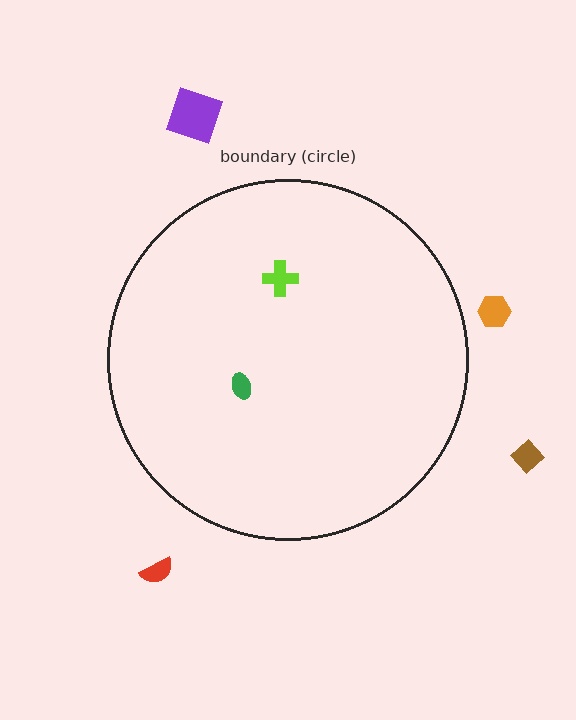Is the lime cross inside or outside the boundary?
Inside.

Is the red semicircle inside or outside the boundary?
Outside.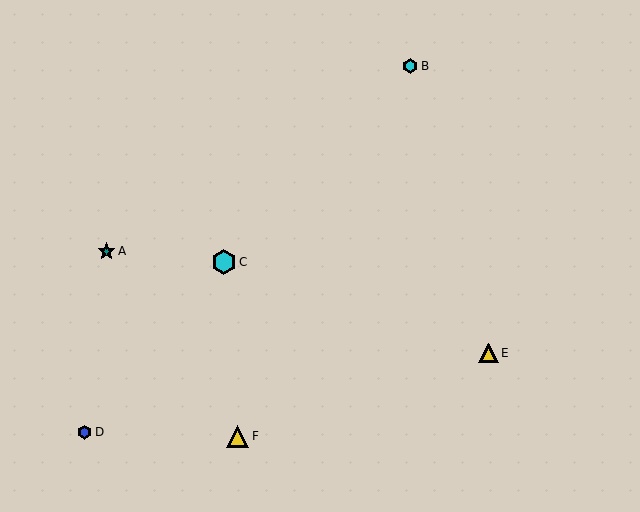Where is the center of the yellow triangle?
The center of the yellow triangle is at (238, 436).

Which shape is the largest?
The cyan hexagon (labeled C) is the largest.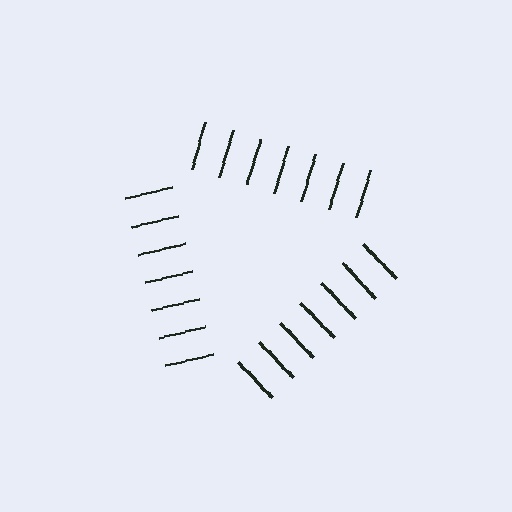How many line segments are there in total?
21 — 7 along each of the 3 edges.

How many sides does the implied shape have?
3 sides — the line-ends trace a triangle.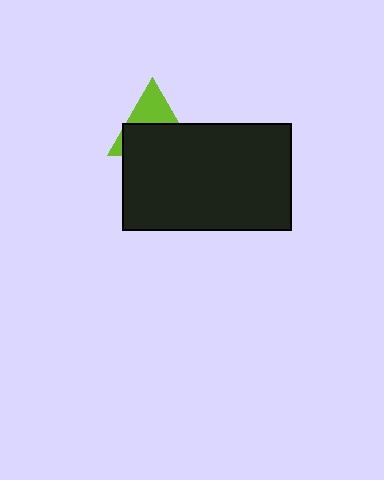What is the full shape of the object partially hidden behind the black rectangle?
The partially hidden object is a lime triangle.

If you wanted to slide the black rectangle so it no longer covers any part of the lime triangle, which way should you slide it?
Slide it down — that is the most direct way to separate the two shapes.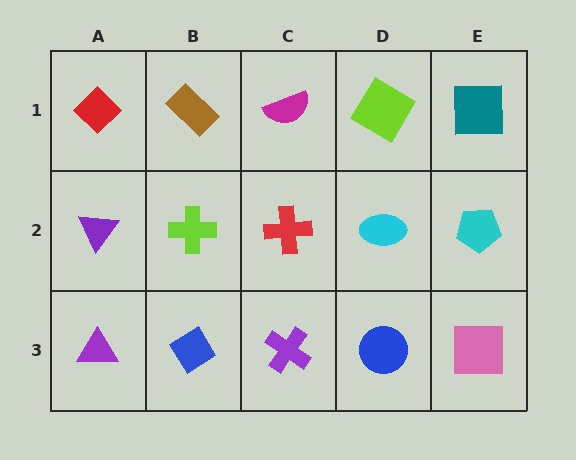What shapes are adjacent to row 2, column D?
A lime diamond (row 1, column D), a blue circle (row 3, column D), a red cross (row 2, column C), a cyan pentagon (row 2, column E).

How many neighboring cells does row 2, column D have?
4.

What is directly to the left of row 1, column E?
A lime diamond.